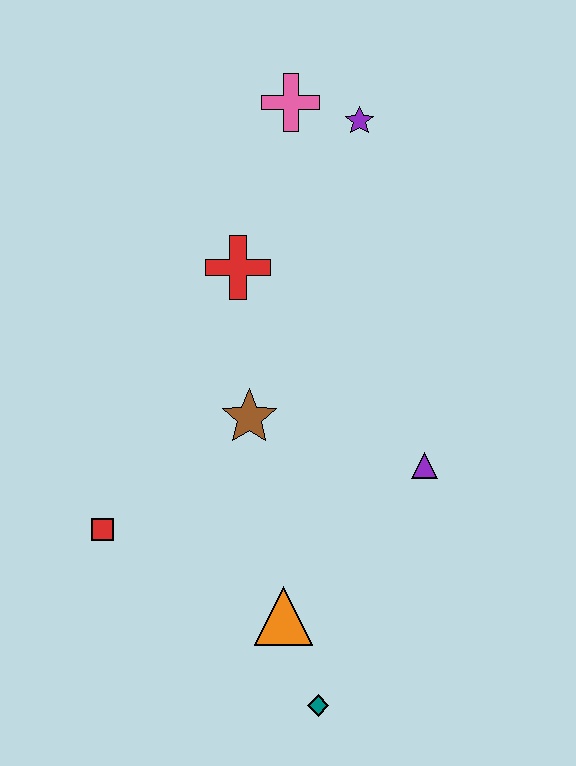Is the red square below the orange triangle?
No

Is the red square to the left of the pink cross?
Yes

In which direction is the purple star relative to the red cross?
The purple star is above the red cross.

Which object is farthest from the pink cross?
The teal diamond is farthest from the pink cross.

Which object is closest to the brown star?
The red cross is closest to the brown star.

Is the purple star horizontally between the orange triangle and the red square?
No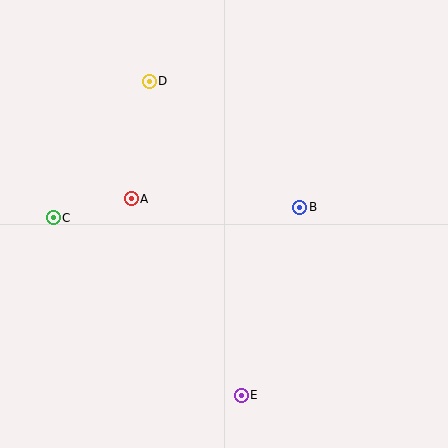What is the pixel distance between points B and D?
The distance between B and D is 196 pixels.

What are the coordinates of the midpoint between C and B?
The midpoint between C and B is at (176, 213).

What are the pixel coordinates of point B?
Point B is at (300, 207).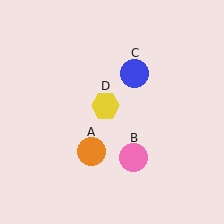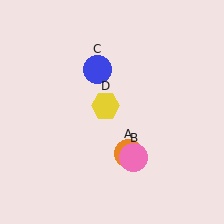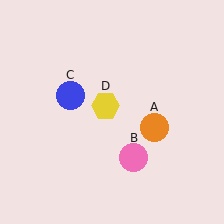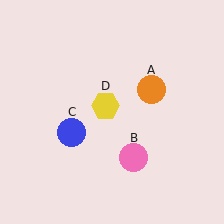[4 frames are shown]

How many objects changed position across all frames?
2 objects changed position: orange circle (object A), blue circle (object C).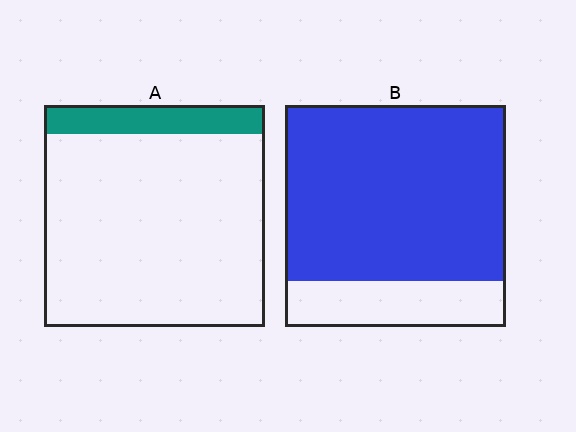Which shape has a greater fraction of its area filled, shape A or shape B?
Shape B.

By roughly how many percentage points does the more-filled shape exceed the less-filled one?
By roughly 65 percentage points (B over A).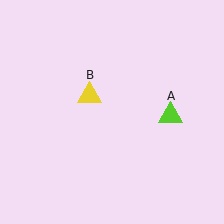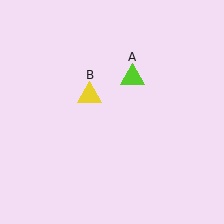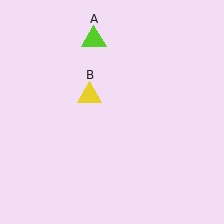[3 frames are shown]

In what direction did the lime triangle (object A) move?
The lime triangle (object A) moved up and to the left.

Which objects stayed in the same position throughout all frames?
Yellow triangle (object B) remained stationary.